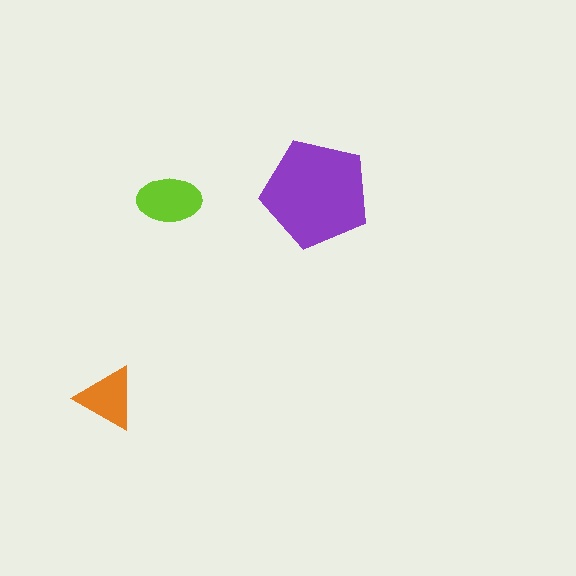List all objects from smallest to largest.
The orange triangle, the lime ellipse, the purple pentagon.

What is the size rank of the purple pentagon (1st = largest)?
1st.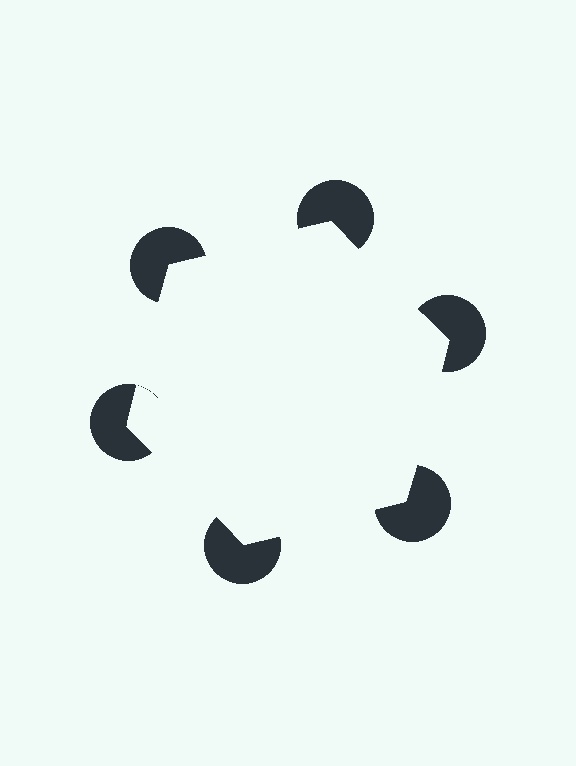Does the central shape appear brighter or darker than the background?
It typically appears slightly brighter than the background, even though no actual brightness change is drawn.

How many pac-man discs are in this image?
There are 6 — one at each vertex of the illusory hexagon.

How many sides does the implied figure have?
6 sides.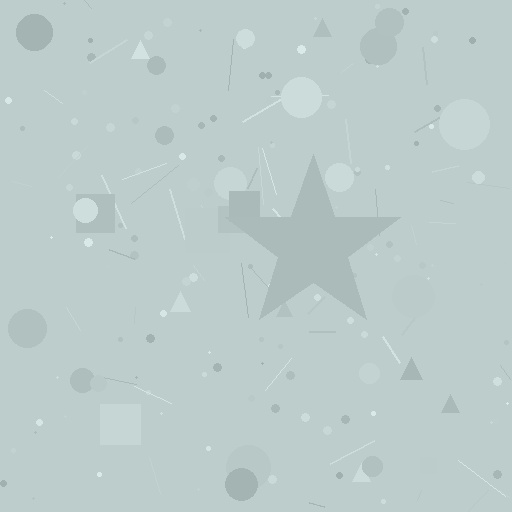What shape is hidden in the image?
A star is hidden in the image.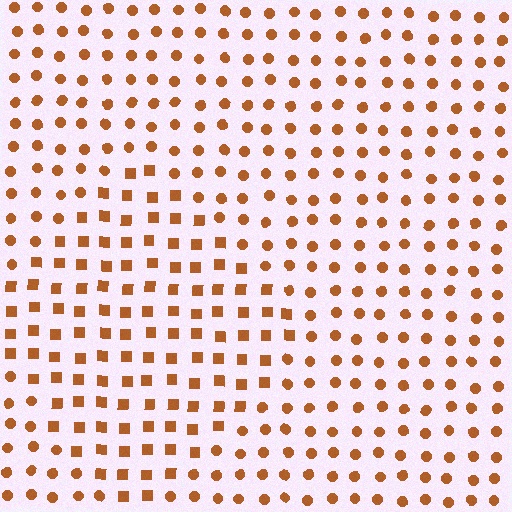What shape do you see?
I see a diamond.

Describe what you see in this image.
The image is filled with small brown elements arranged in a uniform grid. A diamond-shaped region contains squares, while the surrounding area contains circles. The boundary is defined purely by the change in element shape.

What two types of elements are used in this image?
The image uses squares inside the diamond region and circles outside it.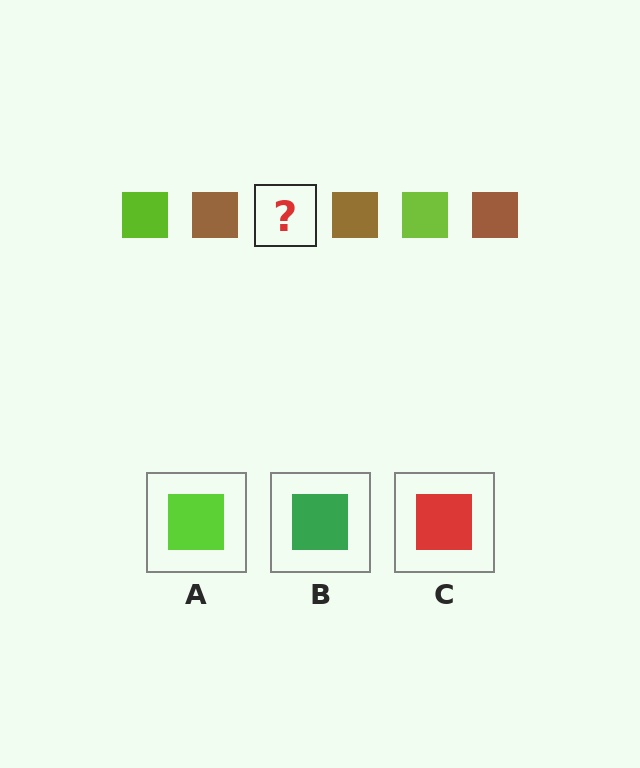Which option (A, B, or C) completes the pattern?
A.